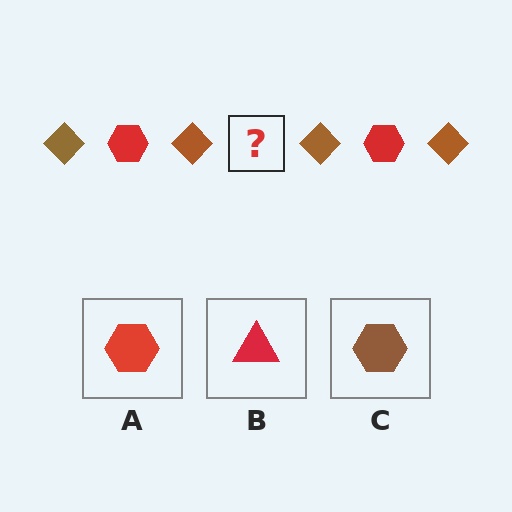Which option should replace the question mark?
Option A.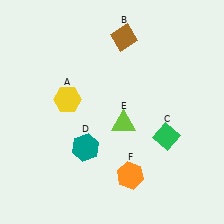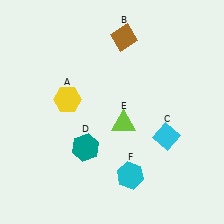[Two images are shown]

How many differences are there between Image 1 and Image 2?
There are 2 differences between the two images.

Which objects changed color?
C changed from green to cyan. F changed from orange to cyan.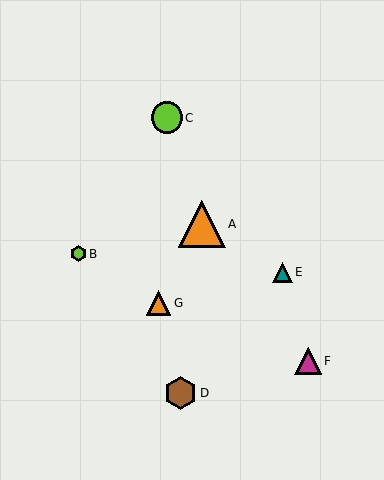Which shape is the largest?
The orange triangle (labeled A) is the largest.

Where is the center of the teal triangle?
The center of the teal triangle is at (282, 272).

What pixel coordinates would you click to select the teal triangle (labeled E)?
Click at (282, 272) to select the teal triangle E.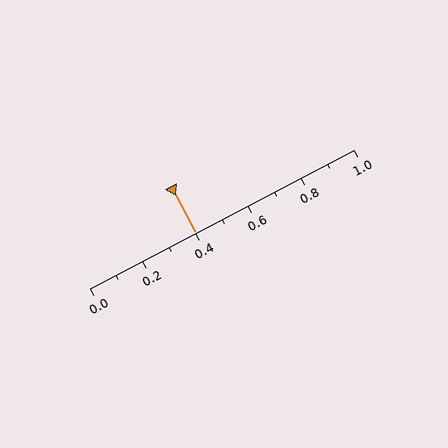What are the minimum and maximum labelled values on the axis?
The axis runs from 0.0 to 1.0.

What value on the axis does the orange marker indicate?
The marker indicates approximately 0.4.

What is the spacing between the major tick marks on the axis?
The major ticks are spaced 0.2 apart.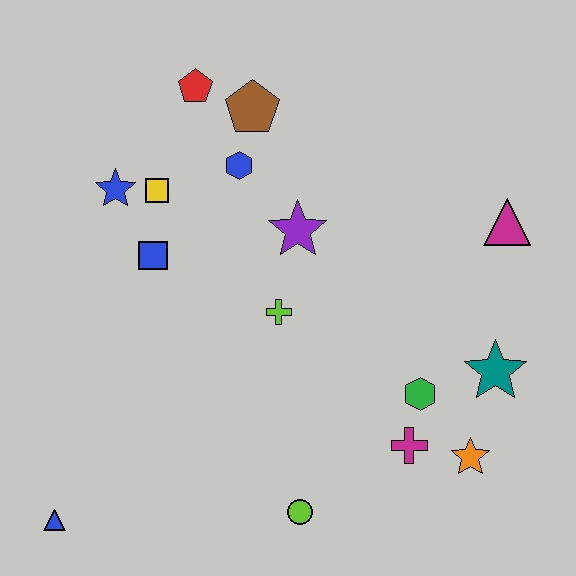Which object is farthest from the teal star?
The blue triangle is farthest from the teal star.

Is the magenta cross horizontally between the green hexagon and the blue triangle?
Yes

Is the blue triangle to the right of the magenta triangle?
No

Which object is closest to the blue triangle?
The lime circle is closest to the blue triangle.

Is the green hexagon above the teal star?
No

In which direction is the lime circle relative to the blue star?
The lime circle is below the blue star.